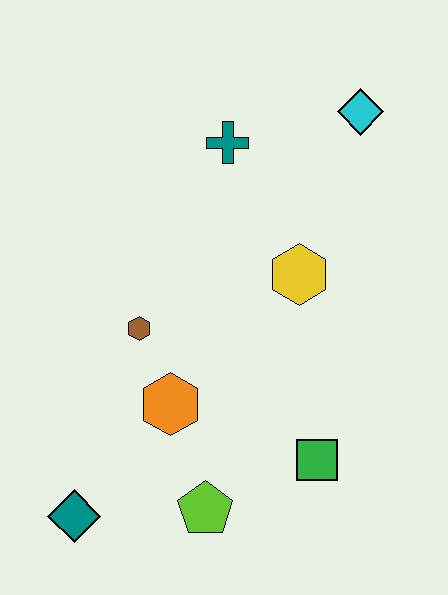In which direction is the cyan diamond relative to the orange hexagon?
The cyan diamond is above the orange hexagon.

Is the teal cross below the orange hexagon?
No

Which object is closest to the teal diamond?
The lime pentagon is closest to the teal diamond.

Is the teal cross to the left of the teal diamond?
No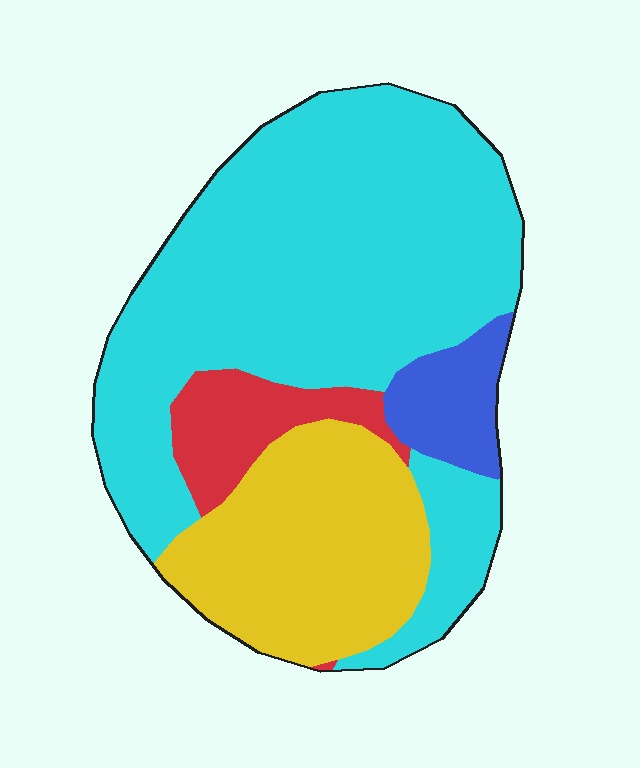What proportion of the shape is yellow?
Yellow covers about 25% of the shape.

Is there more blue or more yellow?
Yellow.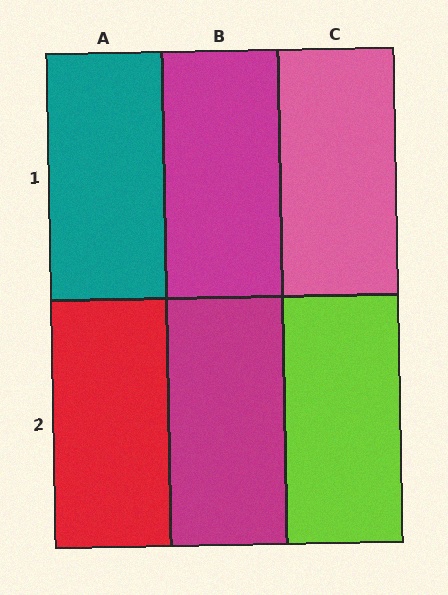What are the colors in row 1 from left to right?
Teal, magenta, pink.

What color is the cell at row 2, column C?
Lime.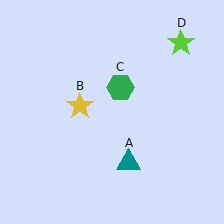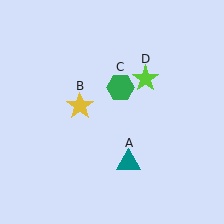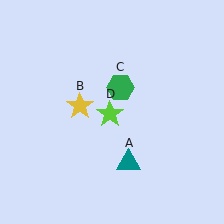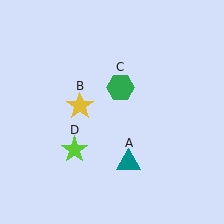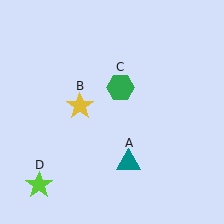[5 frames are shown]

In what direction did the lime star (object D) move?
The lime star (object D) moved down and to the left.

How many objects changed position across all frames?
1 object changed position: lime star (object D).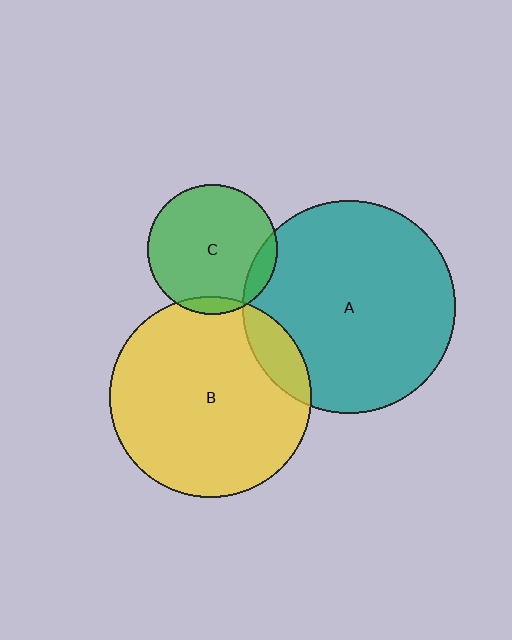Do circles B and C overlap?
Yes.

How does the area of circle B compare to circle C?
Approximately 2.4 times.